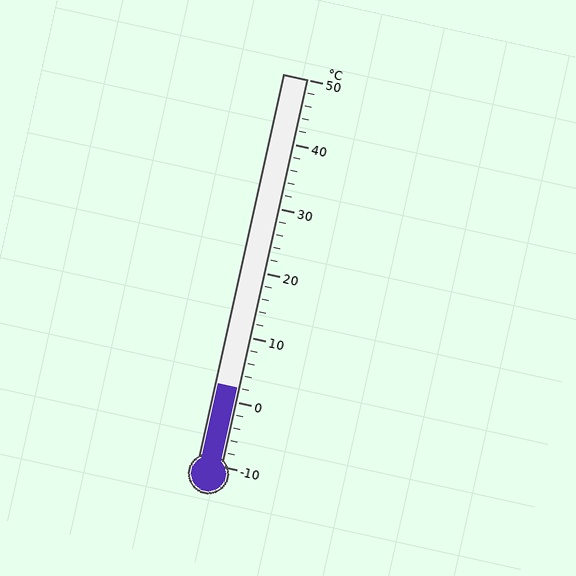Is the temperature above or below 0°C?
The temperature is above 0°C.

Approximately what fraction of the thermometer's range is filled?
The thermometer is filled to approximately 20% of its range.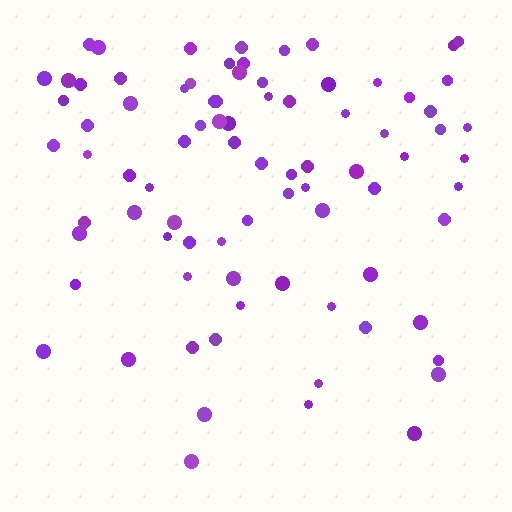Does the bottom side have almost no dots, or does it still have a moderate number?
Still a moderate number, just noticeably fewer than the top.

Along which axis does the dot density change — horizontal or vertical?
Vertical.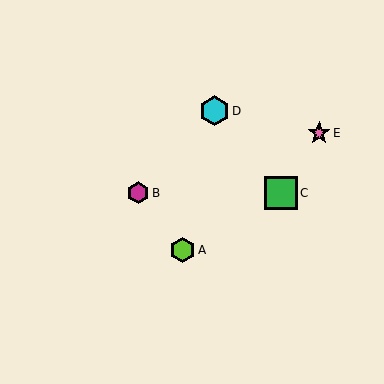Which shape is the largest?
The green square (labeled C) is the largest.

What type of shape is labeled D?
Shape D is a cyan hexagon.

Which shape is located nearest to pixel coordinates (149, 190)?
The magenta hexagon (labeled B) at (138, 193) is nearest to that location.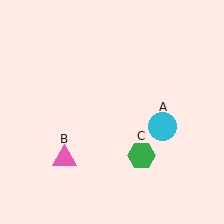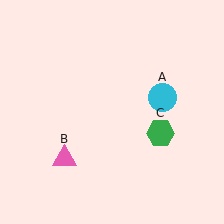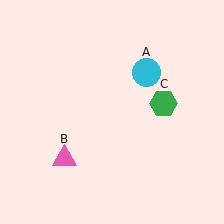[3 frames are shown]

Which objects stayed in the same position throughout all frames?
Pink triangle (object B) remained stationary.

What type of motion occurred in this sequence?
The cyan circle (object A), green hexagon (object C) rotated counterclockwise around the center of the scene.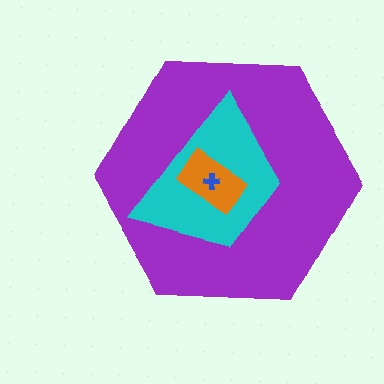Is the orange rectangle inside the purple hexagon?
Yes.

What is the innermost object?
The blue cross.